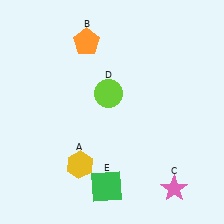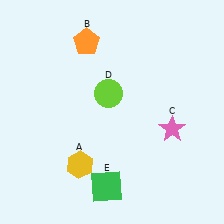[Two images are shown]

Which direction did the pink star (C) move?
The pink star (C) moved up.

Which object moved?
The pink star (C) moved up.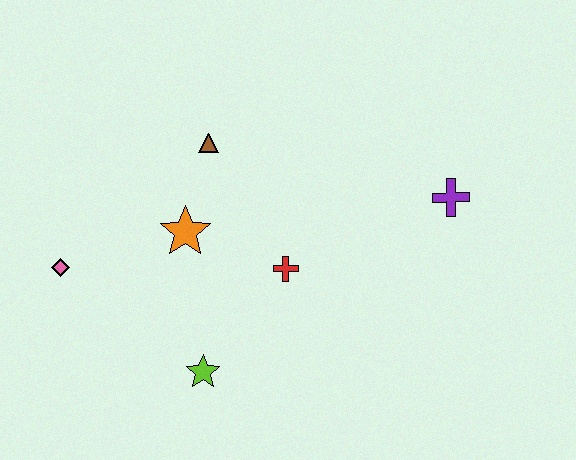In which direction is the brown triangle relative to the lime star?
The brown triangle is above the lime star.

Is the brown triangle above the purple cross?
Yes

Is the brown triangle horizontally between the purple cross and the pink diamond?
Yes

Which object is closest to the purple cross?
The red cross is closest to the purple cross.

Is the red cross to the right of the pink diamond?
Yes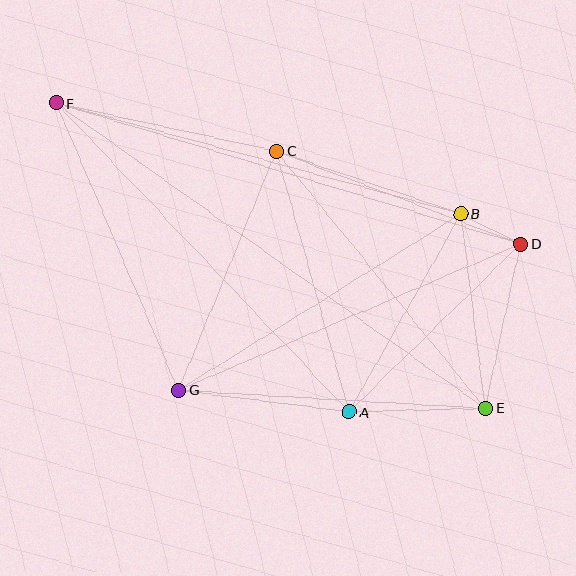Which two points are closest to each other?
Points B and D are closest to each other.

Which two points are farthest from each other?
Points E and F are farthest from each other.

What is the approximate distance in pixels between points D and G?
The distance between D and G is approximately 372 pixels.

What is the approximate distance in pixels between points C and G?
The distance between C and G is approximately 258 pixels.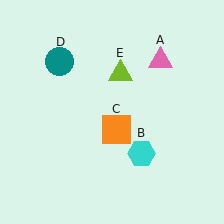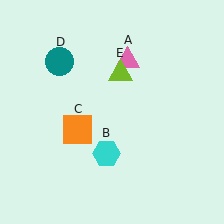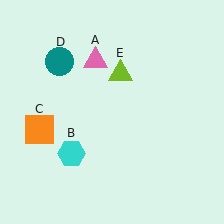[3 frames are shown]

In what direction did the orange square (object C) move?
The orange square (object C) moved left.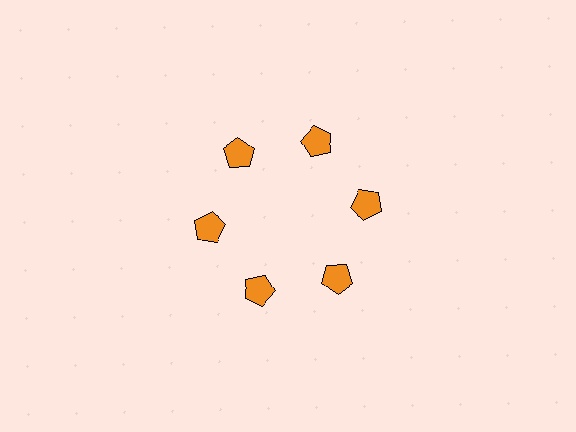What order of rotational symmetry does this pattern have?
This pattern has 6-fold rotational symmetry.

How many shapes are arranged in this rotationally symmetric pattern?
There are 6 shapes, arranged in 6 groups of 1.